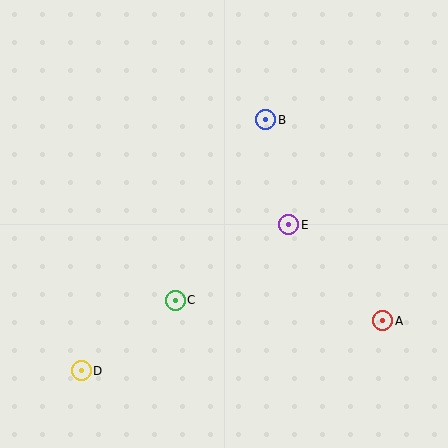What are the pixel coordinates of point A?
Point A is at (383, 321).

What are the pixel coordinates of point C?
Point C is at (175, 300).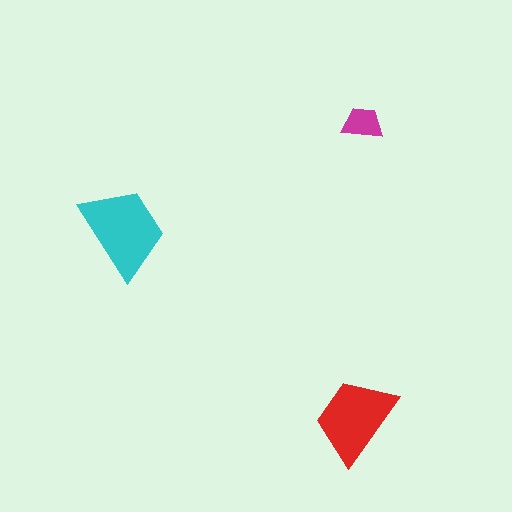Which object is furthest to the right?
The magenta trapezoid is rightmost.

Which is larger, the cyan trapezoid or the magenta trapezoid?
The cyan one.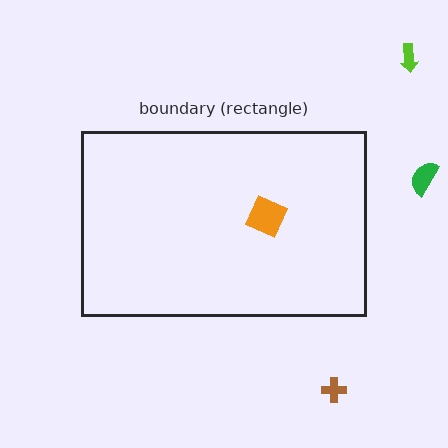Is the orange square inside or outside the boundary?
Inside.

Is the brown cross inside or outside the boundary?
Outside.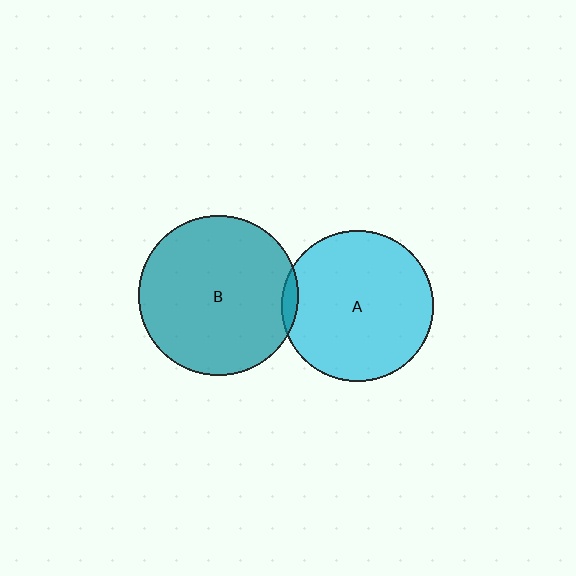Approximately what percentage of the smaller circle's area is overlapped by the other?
Approximately 5%.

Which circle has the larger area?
Circle B (teal).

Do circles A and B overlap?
Yes.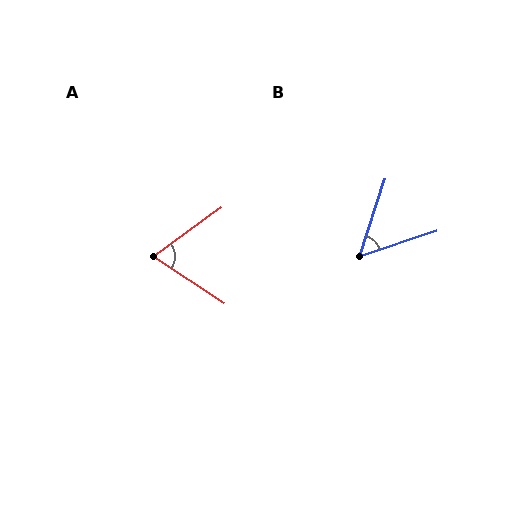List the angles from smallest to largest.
B (54°), A (69°).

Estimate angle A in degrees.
Approximately 69 degrees.